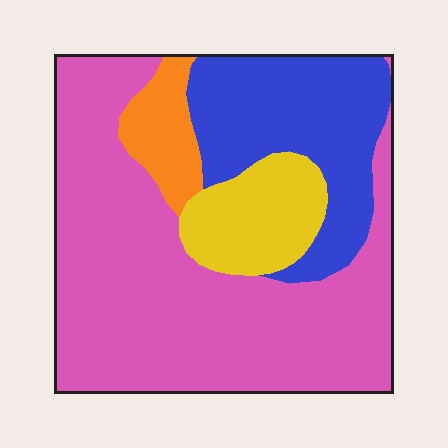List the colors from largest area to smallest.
From largest to smallest: pink, blue, yellow, orange.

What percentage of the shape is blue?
Blue takes up between a sixth and a third of the shape.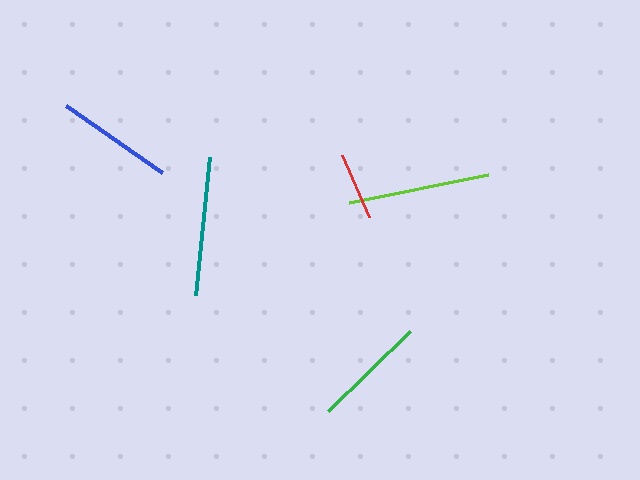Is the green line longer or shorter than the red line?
The green line is longer than the red line.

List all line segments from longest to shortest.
From longest to shortest: lime, teal, blue, green, red.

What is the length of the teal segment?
The teal segment is approximately 139 pixels long.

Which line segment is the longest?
The lime line is the longest at approximately 142 pixels.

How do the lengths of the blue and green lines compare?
The blue and green lines are approximately the same length.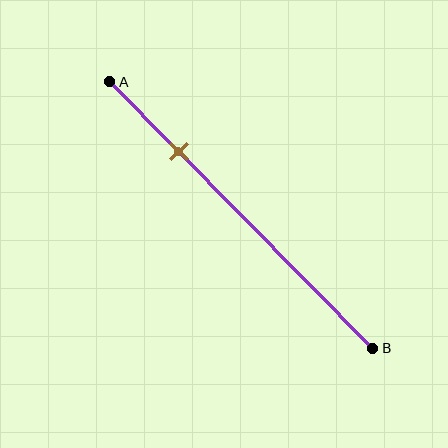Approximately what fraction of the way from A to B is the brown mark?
The brown mark is approximately 25% of the way from A to B.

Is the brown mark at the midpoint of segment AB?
No, the mark is at about 25% from A, not at the 50% midpoint.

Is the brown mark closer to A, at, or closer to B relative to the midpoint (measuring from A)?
The brown mark is closer to point A than the midpoint of segment AB.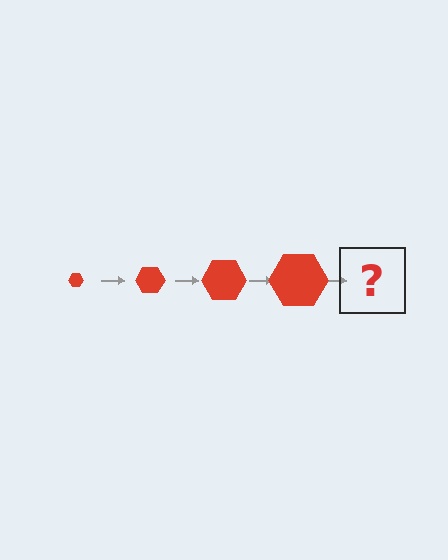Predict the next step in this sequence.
The next step is a red hexagon, larger than the previous one.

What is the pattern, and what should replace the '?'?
The pattern is that the hexagon gets progressively larger each step. The '?' should be a red hexagon, larger than the previous one.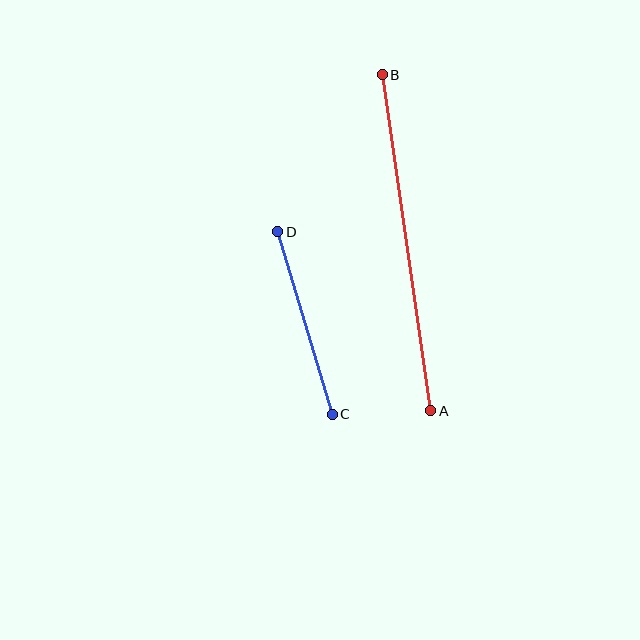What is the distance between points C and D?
The distance is approximately 190 pixels.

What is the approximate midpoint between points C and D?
The midpoint is at approximately (305, 323) pixels.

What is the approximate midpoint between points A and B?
The midpoint is at approximately (407, 243) pixels.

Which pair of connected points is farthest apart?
Points A and B are farthest apart.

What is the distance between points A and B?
The distance is approximately 339 pixels.